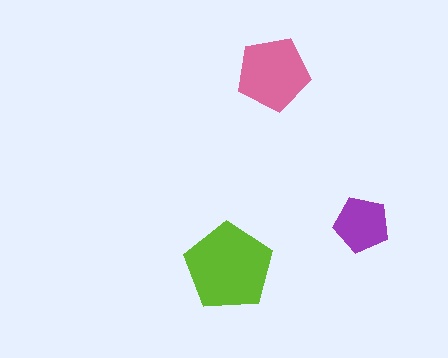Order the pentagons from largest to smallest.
the lime one, the pink one, the purple one.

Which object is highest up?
The pink pentagon is topmost.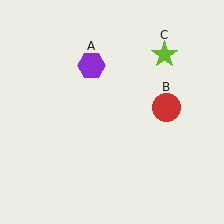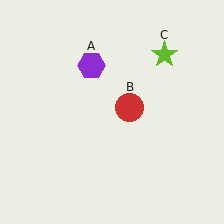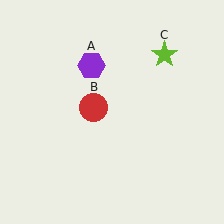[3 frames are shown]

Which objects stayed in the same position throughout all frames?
Purple hexagon (object A) and lime star (object C) remained stationary.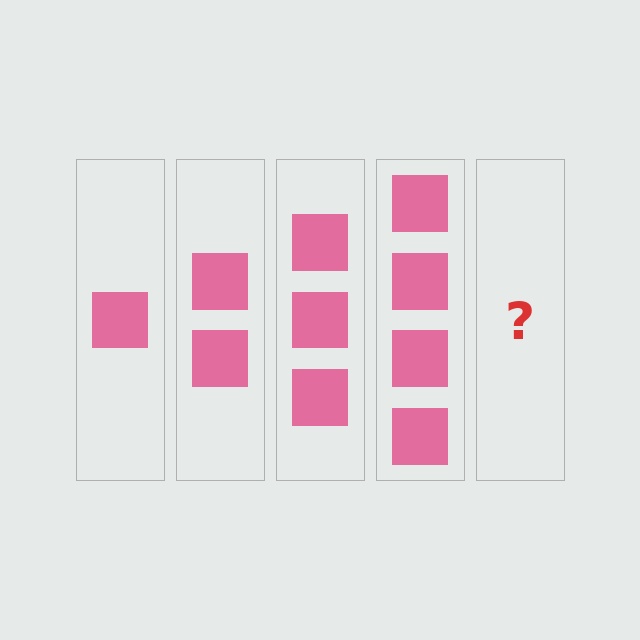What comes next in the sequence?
The next element should be 5 squares.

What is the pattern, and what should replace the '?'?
The pattern is that each step adds one more square. The '?' should be 5 squares.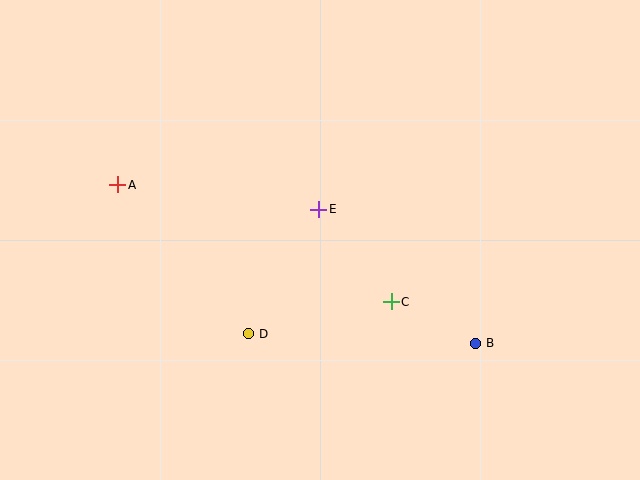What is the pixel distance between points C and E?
The distance between C and E is 118 pixels.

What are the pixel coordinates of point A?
Point A is at (118, 185).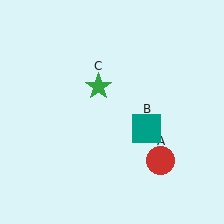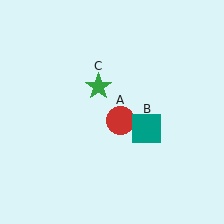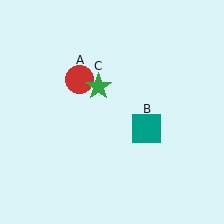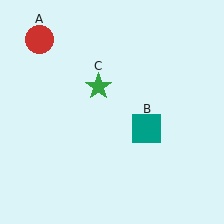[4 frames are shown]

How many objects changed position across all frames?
1 object changed position: red circle (object A).